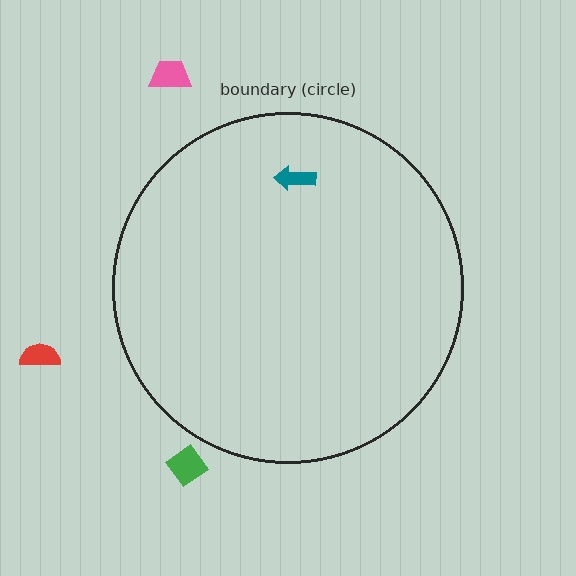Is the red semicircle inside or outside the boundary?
Outside.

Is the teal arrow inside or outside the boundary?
Inside.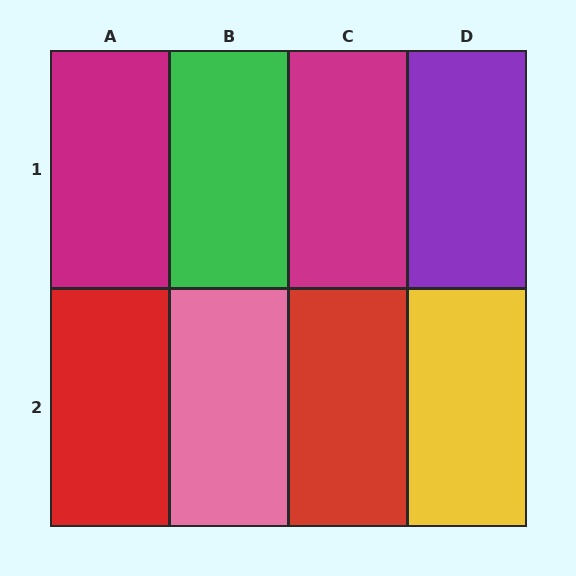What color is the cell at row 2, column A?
Red.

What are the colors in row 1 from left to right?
Magenta, green, magenta, purple.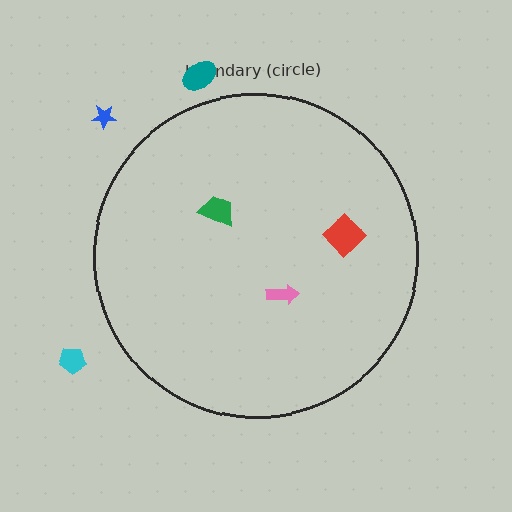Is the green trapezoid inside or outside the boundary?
Inside.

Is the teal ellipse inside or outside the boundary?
Outside.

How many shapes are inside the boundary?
3 inside, 3 outside.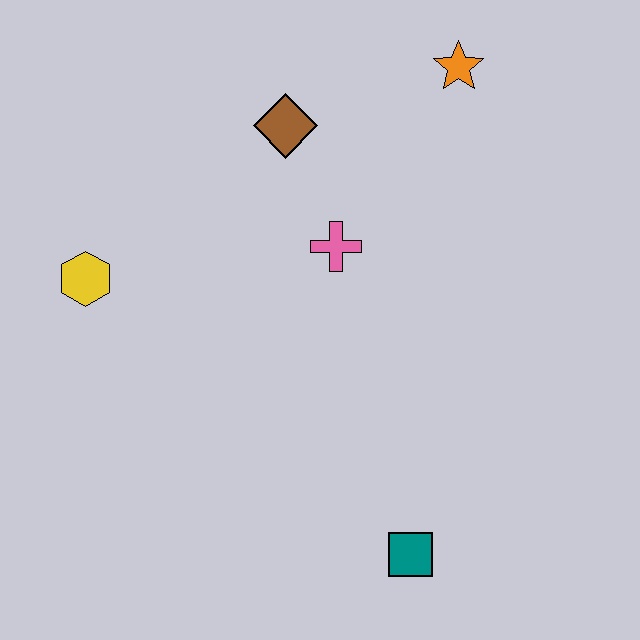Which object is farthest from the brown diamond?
The teal square is farthest from the brown diamond.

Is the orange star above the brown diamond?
Yes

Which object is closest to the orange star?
The brown diamond is closest to the orange star.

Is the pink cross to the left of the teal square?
Yes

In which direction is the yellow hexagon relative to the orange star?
The yellow hexagon is to the left of the orange star.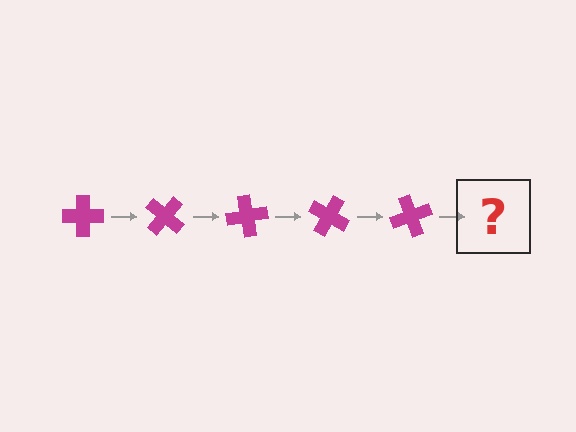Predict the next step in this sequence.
The next step is a magenta cross rotated 200 degrees.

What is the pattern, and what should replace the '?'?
The pattern is that the cross rotates 40 degrees each step. The '?' should be a magenta cross rotated 200 degrees.